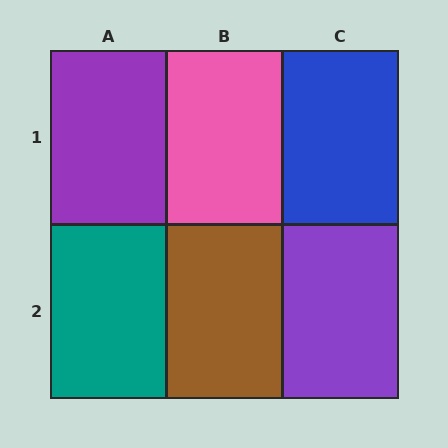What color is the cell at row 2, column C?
Purple.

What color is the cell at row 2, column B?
Brown.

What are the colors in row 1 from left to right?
Purple, pink, blue.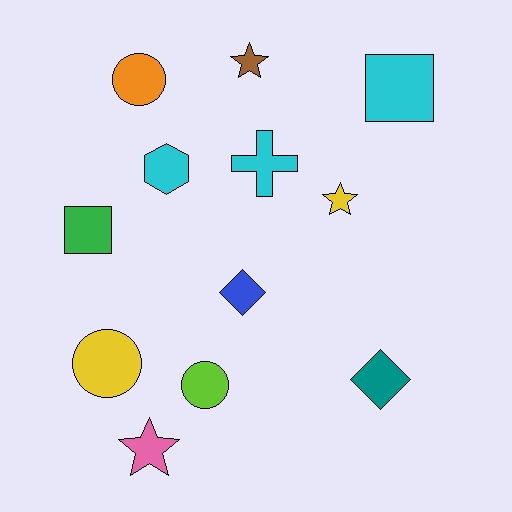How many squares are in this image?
There are 2 squares.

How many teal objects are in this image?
There is 1 teal object.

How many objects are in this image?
There are 12 objects.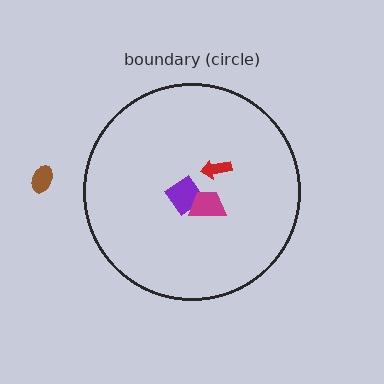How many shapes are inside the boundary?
3 inside, 1 outside.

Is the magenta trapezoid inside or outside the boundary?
Inside.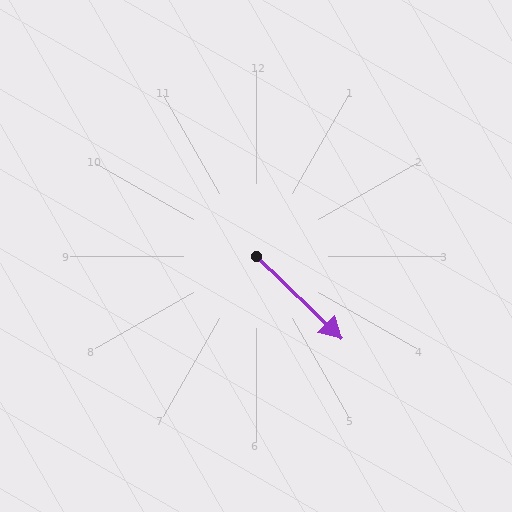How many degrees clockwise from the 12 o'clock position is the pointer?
Approximately 134 degrees.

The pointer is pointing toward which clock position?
Roughly 4 o'clock.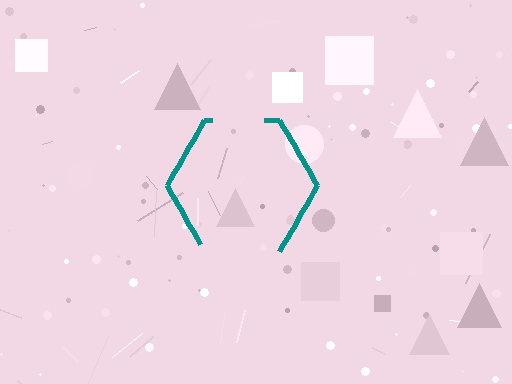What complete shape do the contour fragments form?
The contour fragments form a hexagon.